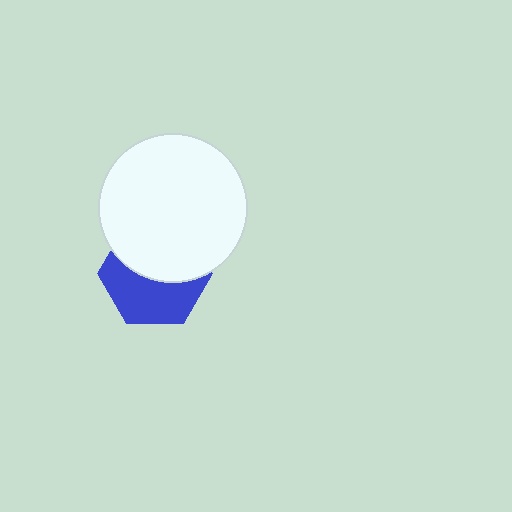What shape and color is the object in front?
The object in front is a white circle.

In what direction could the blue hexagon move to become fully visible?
The blue hexagon could move down. That would shift it out from behind the white circle entirely.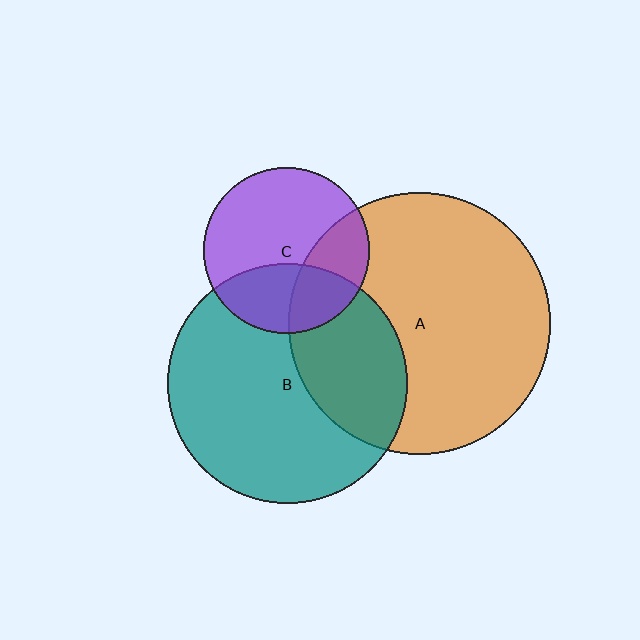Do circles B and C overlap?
Yes.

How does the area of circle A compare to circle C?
Approximately 2.5 times.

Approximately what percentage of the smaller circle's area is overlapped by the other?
Approximately 35%.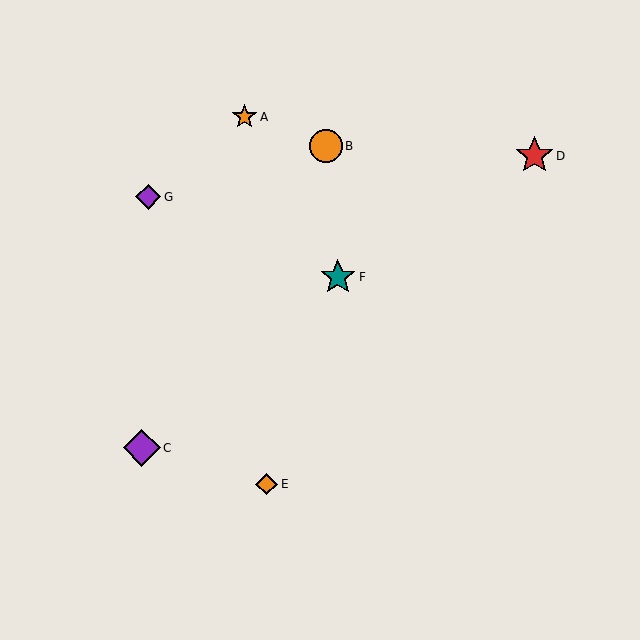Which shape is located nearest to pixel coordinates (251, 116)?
The orange star (labeled A) at (245, 117) is nearest to that location.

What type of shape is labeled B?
Shape B is an orange circle.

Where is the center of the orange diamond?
The center of the orange diamond is at (267, 484).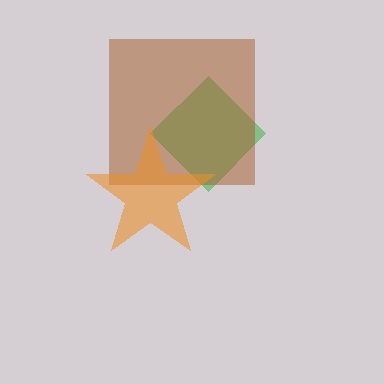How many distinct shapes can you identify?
There are 3 distinct shapes: a green diamond, a brown square, an orange star.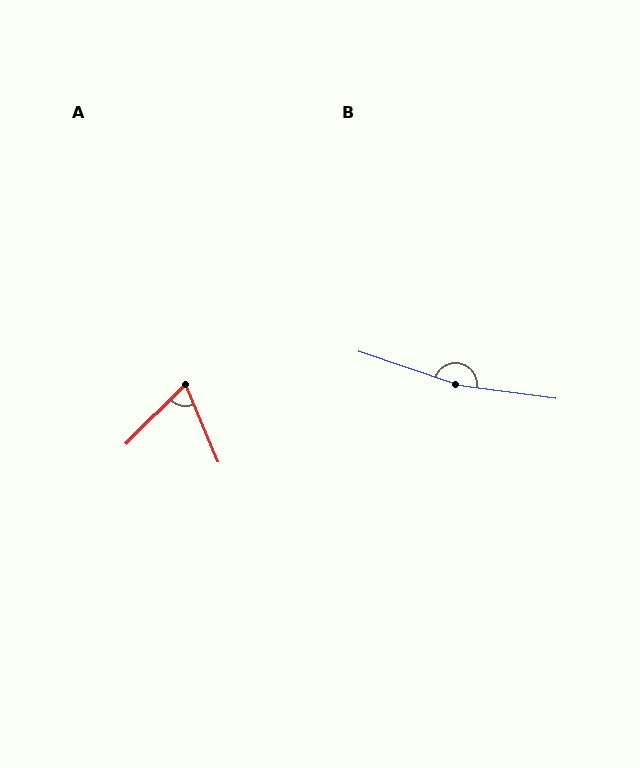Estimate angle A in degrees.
Approximately 67 degrees.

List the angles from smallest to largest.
A (67°), B (169°).